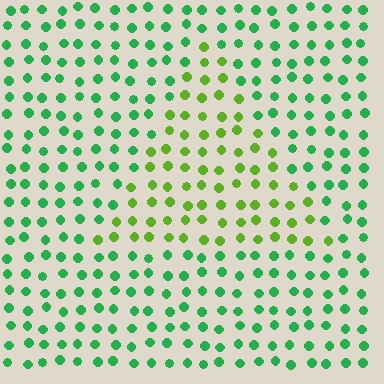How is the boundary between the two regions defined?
The boundary is defined purely by a slight shift in hue (about 42 degrees). Spacing, size, and orientation are identical on both sides.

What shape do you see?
I see a triangle.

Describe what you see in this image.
The image is filled with small green elements in a uniform arrangement. A triangle-shaped region is visible where the elements are tinted to a slightly different hue, forming a subtle color boundary.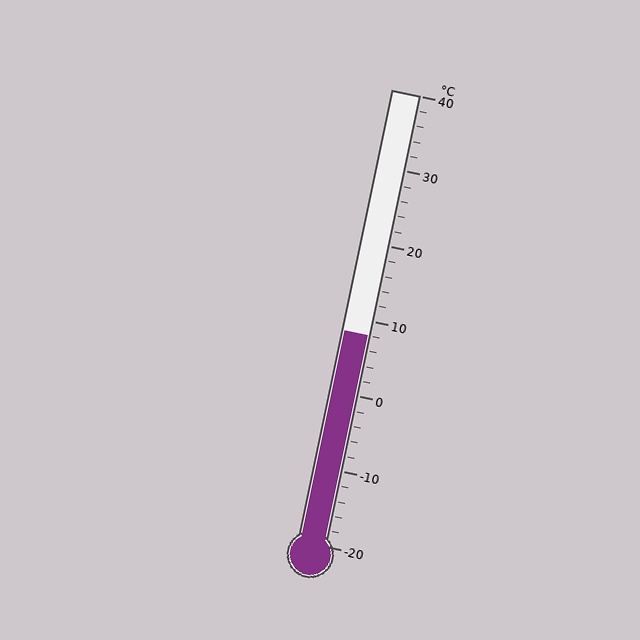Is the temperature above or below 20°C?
The temperature is below 20°C.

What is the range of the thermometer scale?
The thermometer scale ranges from -20°C to 40°C.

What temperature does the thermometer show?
The thermometer shows approximately 8°C.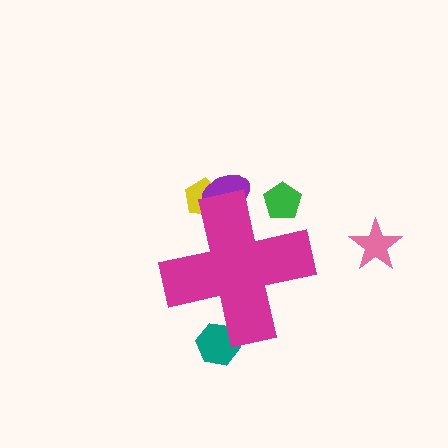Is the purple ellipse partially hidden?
Yes, the purple ellipse is partially hidden behind the magenta cross.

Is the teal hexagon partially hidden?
Yes, the teal hexagon is partially hidden behind the magenta cross.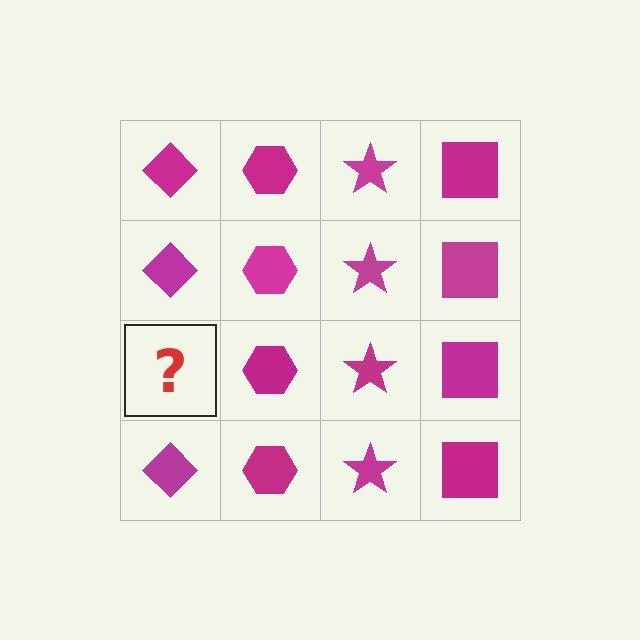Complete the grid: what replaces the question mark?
The question mark should be replaced with a magenta diamond.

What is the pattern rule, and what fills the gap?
The rule is that each column has a consistent shape. The gap should be filled with a magenta diamond.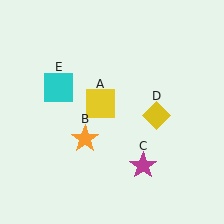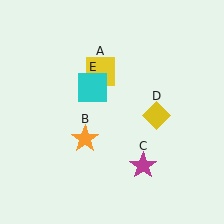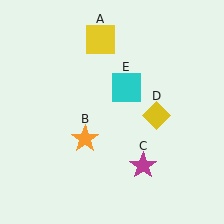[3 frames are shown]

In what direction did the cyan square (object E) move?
The cyan square (object E) moved right.